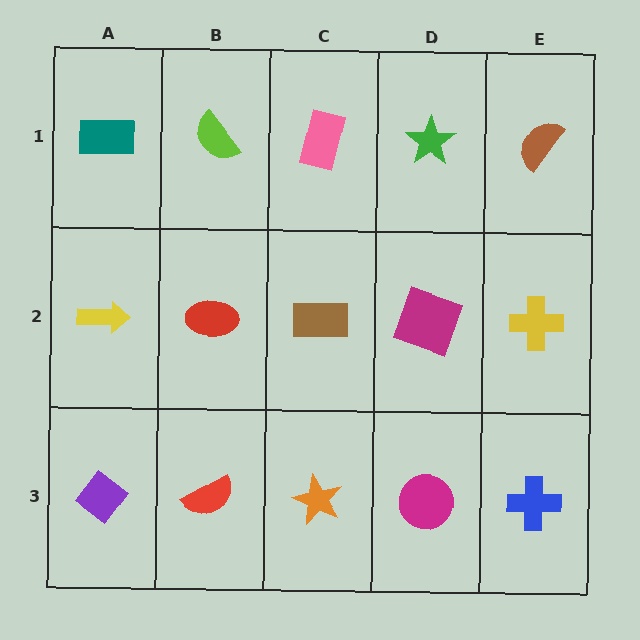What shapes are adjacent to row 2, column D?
A green star (row 1, column D), a magenta circle (row 3, column D), a brown rectangle (row 2, column C), a yellow cross (row 2, column E).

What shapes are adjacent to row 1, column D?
A magenta square (row 2, column D), a pink rectangle (row 1, column C), a brown semicircle (row 1, column E).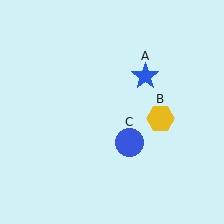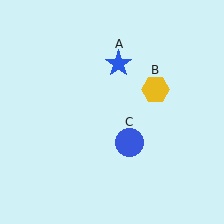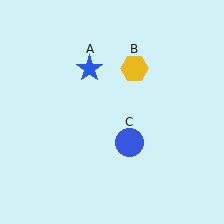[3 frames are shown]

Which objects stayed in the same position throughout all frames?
Blue circle (object C) remained stationary.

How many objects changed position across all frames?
2 objects changed position: blue star (object A), yellow hexagon (object B).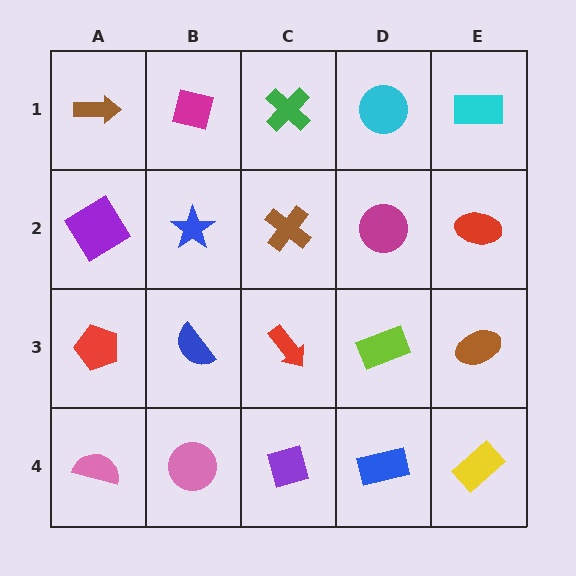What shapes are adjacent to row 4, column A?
A red pentagon (row 3, column A), a pink circle (row 4, column B).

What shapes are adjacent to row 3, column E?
A red ellipse (row 2, column E), a yellow rectangle (row 4, column E), a lime rectangle (row 3, column D).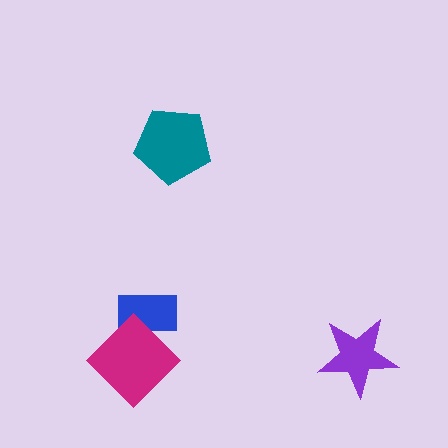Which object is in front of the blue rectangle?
The magenta diamond is in front of the blue rectangle.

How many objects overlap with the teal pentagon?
0 objects overlap with the teal pentagon.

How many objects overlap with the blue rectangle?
1 object overlaps with the blue rectangle.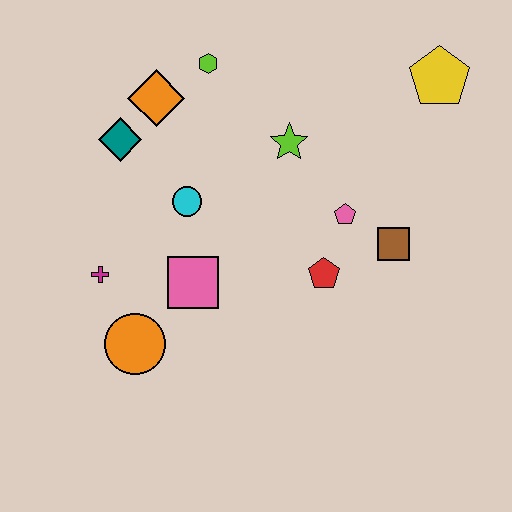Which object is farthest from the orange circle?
The yellow pentagon is farthest from the orange circle.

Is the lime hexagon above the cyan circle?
Yes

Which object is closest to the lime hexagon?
The orange diamond is closest to the lime hexagon.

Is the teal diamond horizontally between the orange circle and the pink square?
No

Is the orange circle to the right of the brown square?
No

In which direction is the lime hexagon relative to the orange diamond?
The lime hexagon is to the right of the orange diamond.